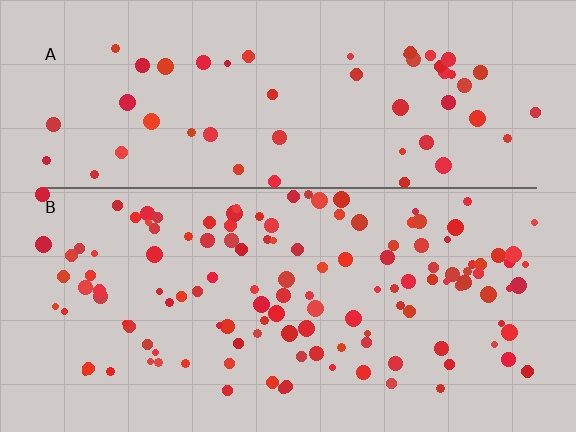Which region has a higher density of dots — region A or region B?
B (the bottom).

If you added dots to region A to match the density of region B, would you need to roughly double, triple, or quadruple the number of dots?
Approximately double.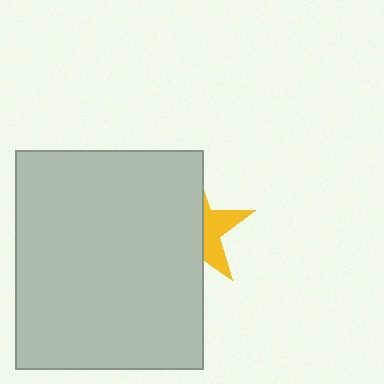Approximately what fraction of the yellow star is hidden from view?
Roughly 63% of the yellow star is hidden behind the light gray rectangle.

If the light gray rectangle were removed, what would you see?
You would see the complete yellow star.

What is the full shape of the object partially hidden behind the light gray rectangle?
The partially hidden object is a yellow star.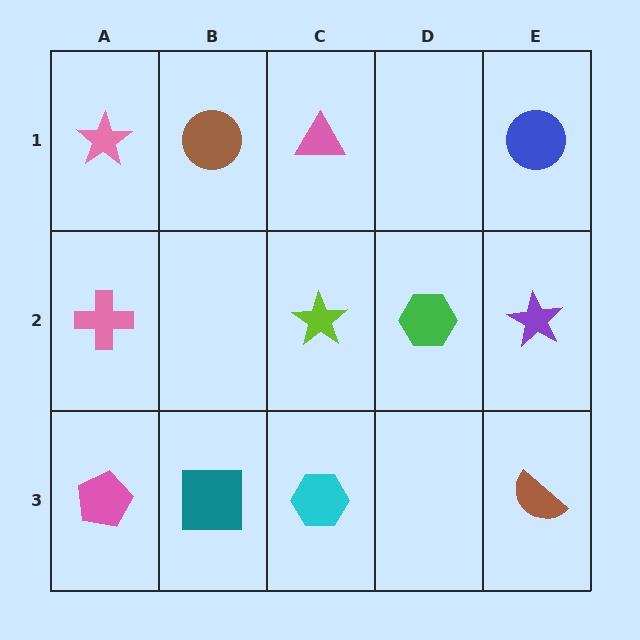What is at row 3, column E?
A brown semicircle.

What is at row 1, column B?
A brown circle.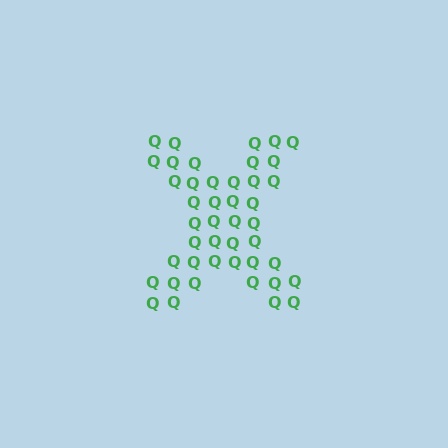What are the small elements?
The small elements are letter Q's.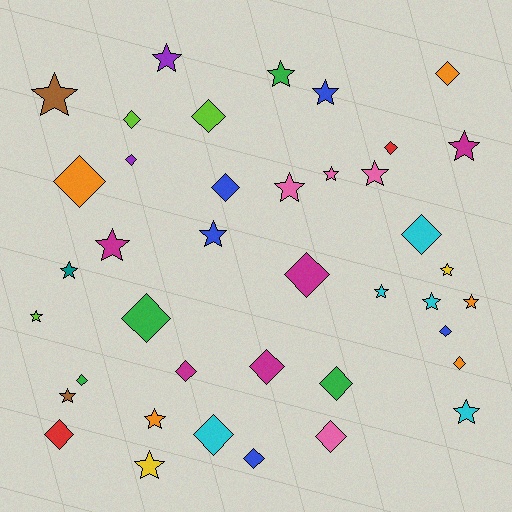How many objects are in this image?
There are 40 objects.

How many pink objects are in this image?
There are 4 pink objects.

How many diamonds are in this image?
There are 20 diamonds.